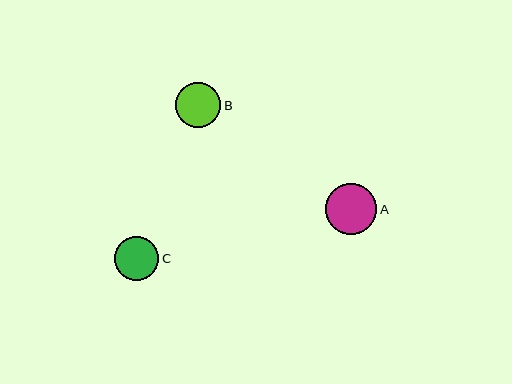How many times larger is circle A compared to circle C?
Circle A is approximately 1.2 times the size of circle C.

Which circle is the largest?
Circle A is the largest with a size of approximately 51 pixels.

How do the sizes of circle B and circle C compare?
Circle B and circle C are approximately the same size.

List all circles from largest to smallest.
From largest to smallest: A, B, C.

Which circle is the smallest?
Circle C is the smallest with a size of approximately 44 pixels.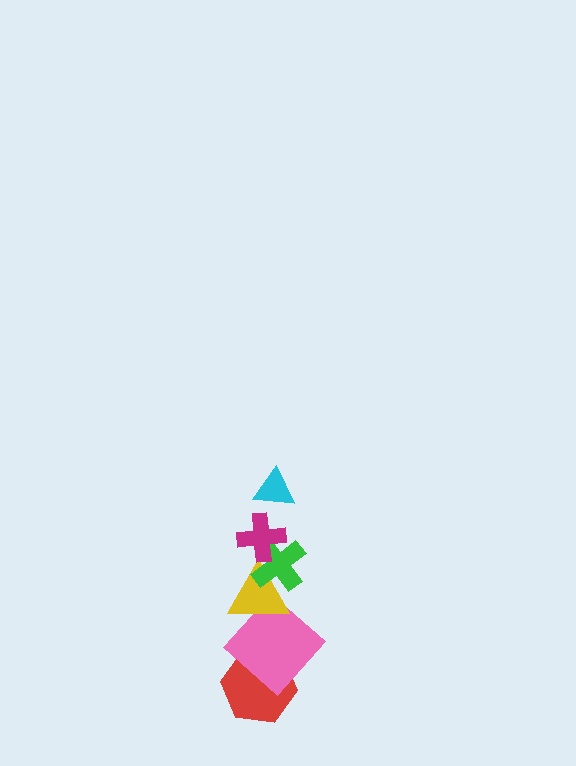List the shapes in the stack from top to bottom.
From top to bottom: the cyan triangle, the magenta cross, the green cross, the yellow triangle, the pink diamond, the red hexagon.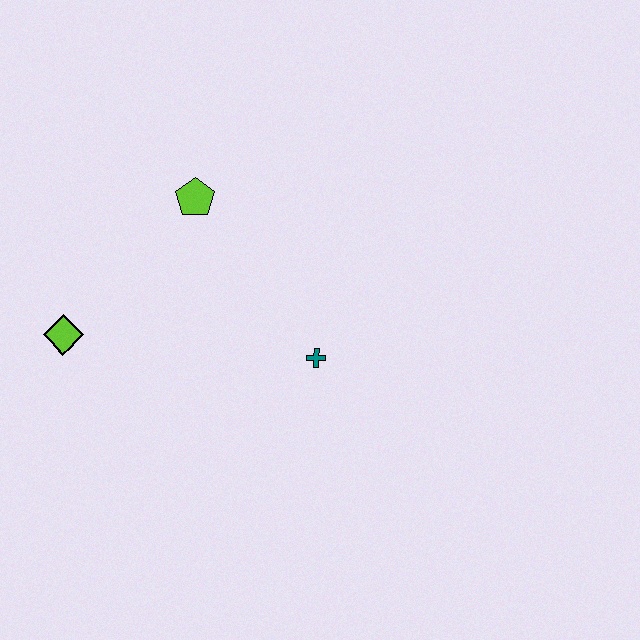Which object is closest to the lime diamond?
The lime pentagon is closest to the lime diamond.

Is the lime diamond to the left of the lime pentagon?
Yes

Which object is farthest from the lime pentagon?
The teal cross is farthest from the lime pentagon.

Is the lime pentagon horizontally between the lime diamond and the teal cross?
Yes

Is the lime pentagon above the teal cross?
Yes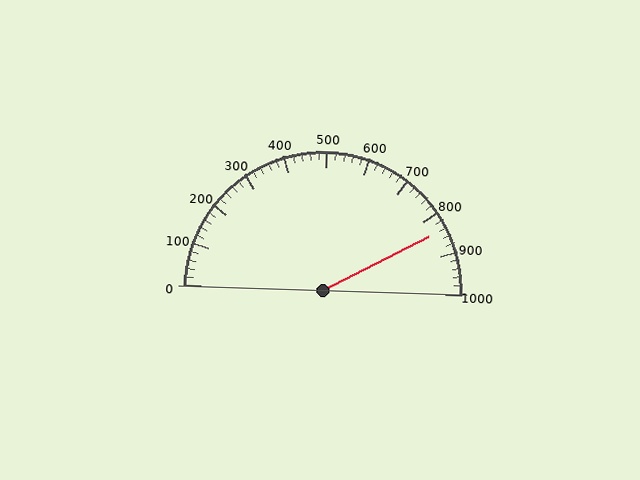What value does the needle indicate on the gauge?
The needle indicates approximately 840.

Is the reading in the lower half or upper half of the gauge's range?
The reading is in the upper half of the range (0 to 1000).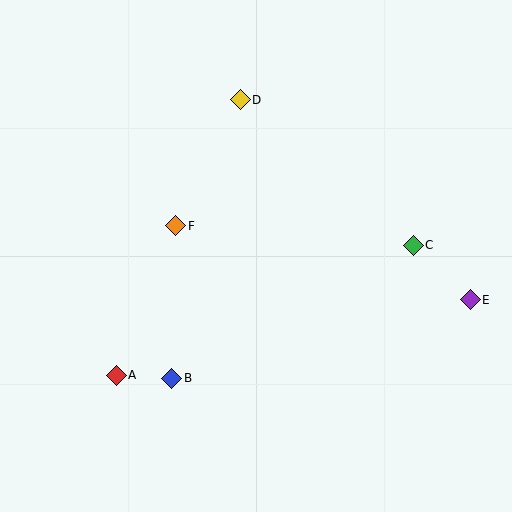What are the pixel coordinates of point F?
Point F is at (176, 226).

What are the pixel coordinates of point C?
Point C is at (413, 245).